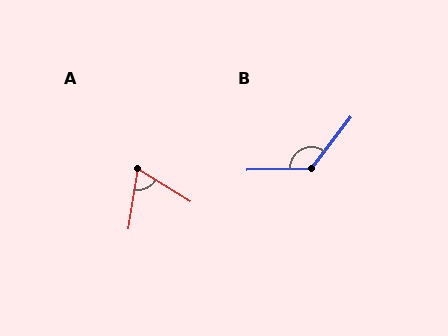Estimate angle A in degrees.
Approximately 67 degrees.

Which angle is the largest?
B, at approximately 129 degrees.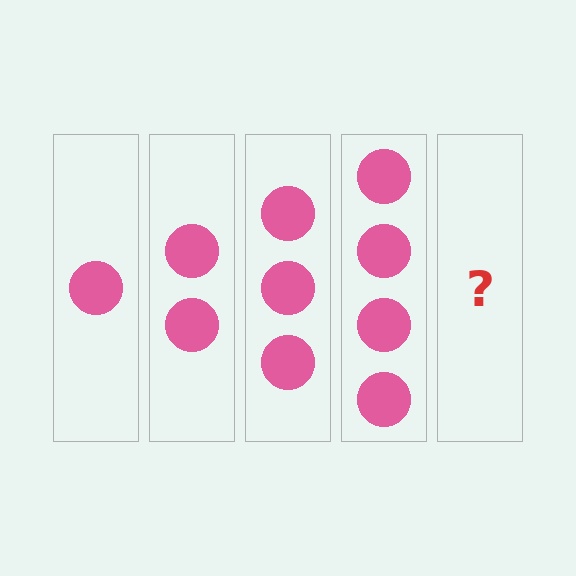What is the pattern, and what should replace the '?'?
The pattern is that each step adds one more circle. The '?' should be 5 circles.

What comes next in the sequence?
The next element should be 5 circles.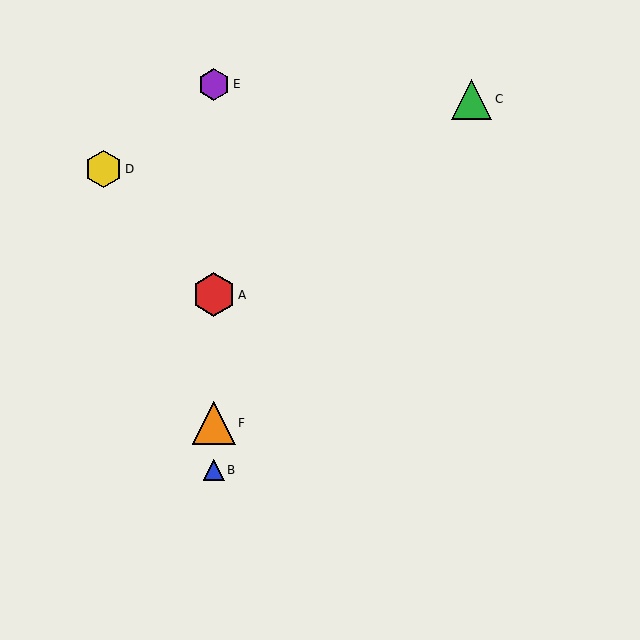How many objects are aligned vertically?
4 objects (A, B, E, F) are aligned vertically.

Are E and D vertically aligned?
No, E is at x≈214 and D is at x≈104.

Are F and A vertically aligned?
Yes, both are at x≈214.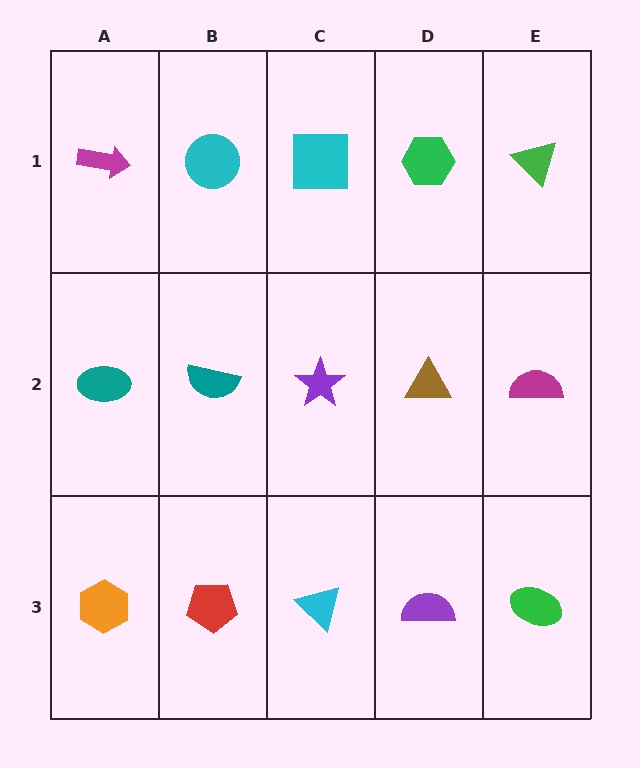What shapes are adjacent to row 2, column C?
A cyan square (row 1, column C), a cyan triangle (row 3, column C), a teal semicircle (row 2, column B), a brown triangle (row 2, column D).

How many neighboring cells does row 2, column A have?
3.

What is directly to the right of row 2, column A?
A teal semicircle.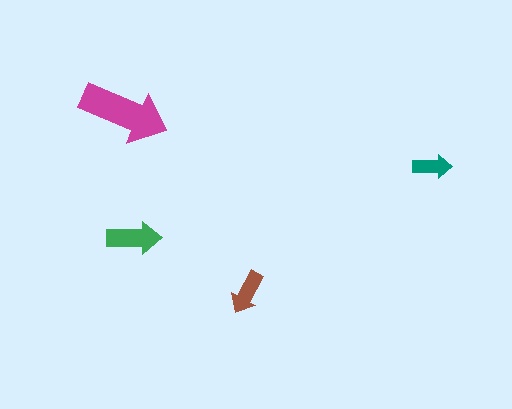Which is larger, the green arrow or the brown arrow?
The green one.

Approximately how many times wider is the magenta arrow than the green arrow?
About 1.5 times wider.